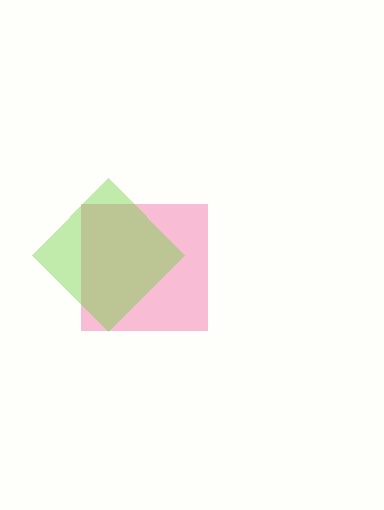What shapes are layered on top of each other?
The layered shapes are: a pink square, a lime diamond.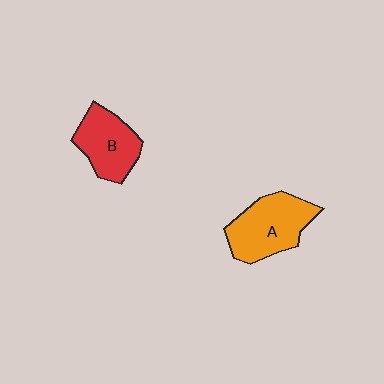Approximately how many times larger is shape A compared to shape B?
Approximately 1.2 times.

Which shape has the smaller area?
Shape B (red).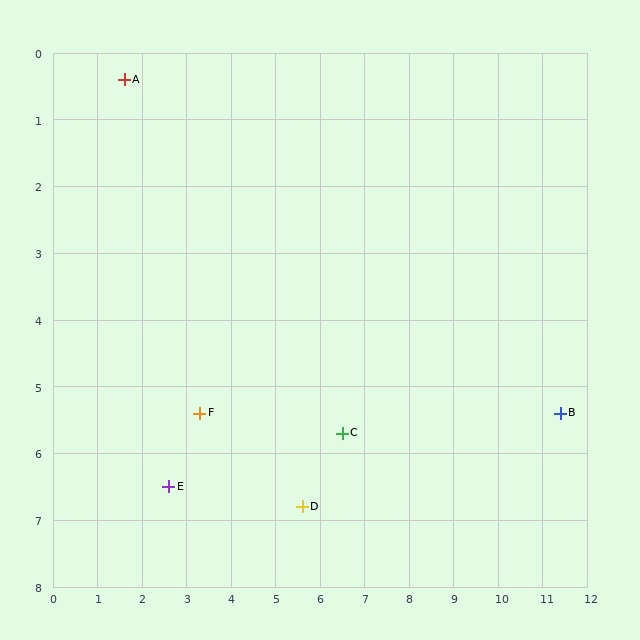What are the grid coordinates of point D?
Point D is at approximately (5.6, 6.8).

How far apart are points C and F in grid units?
Points C and F are about 3.2 grid units apart.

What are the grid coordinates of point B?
Point B is at approximately (11.4, 5.4).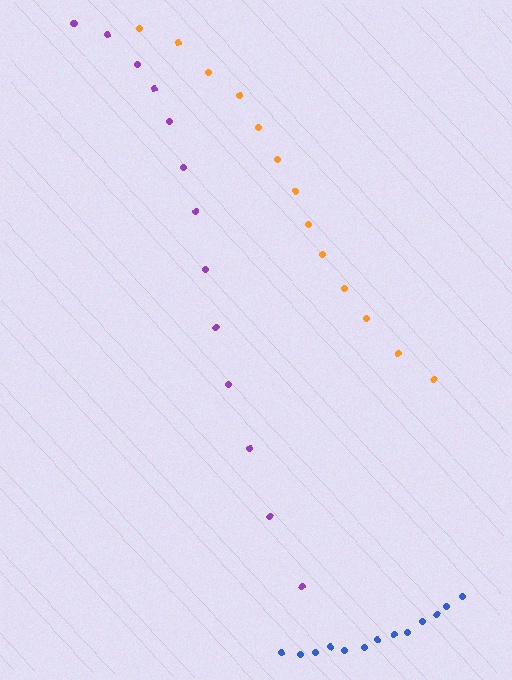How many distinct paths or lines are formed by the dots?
There are 3 distinct paths.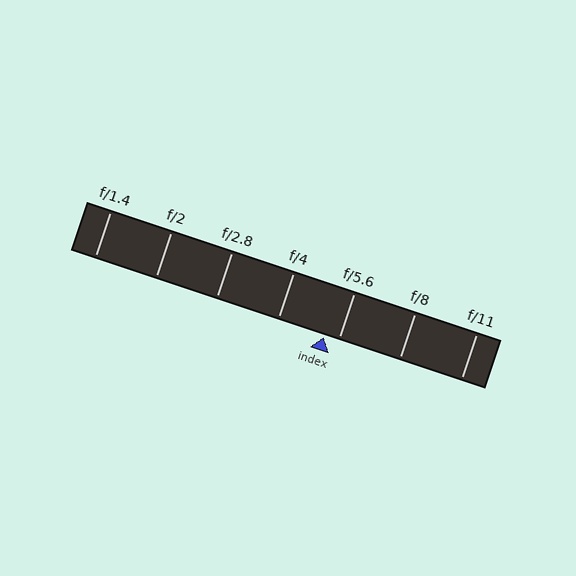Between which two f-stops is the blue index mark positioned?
The index mark is between f/4 and f/5.6.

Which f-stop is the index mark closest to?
The index mark is closest to f/5.6.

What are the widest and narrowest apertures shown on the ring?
The widest aperture shown is f/1.4 and the narrowest is f/11.